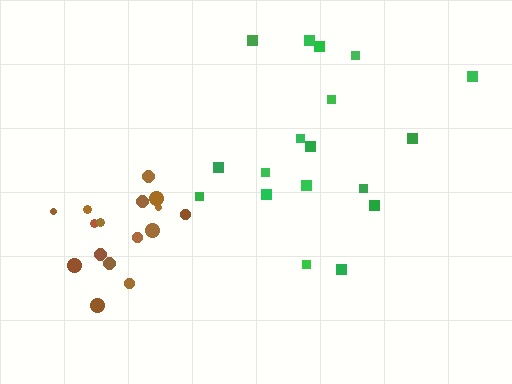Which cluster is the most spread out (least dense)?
Green.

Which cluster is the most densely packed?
Brown.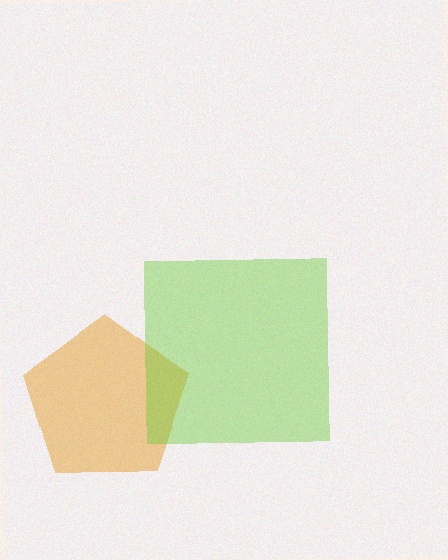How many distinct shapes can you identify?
There are 2 distinct shapes: an orange pentagon, a lime square.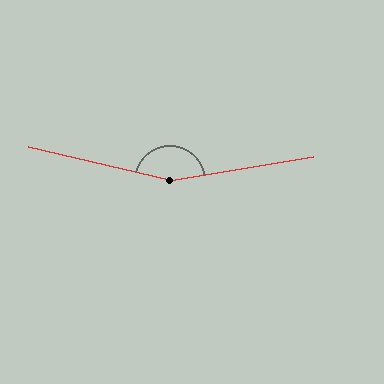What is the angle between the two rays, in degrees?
Approximately 157 degrees.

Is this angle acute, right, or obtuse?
It is obtuse.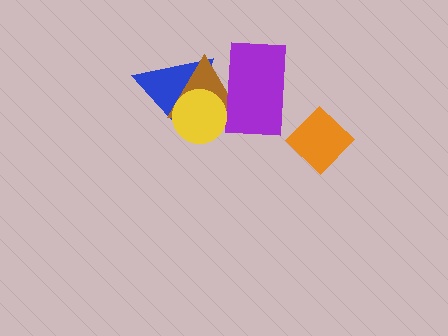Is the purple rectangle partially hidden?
Yes, it is partially covered by another shape.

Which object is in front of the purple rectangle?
The yellow circle is in front of the purple rectangle.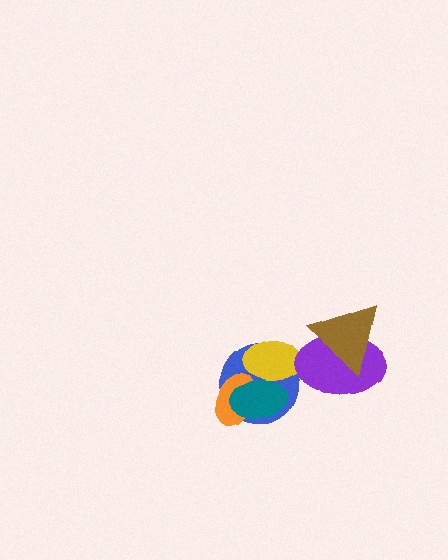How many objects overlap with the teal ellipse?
3 objects overlap with the teal ellipse.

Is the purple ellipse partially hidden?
Yes, it is partially covered by another shape.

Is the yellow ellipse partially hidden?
Yes, it is partially covered by another shape.